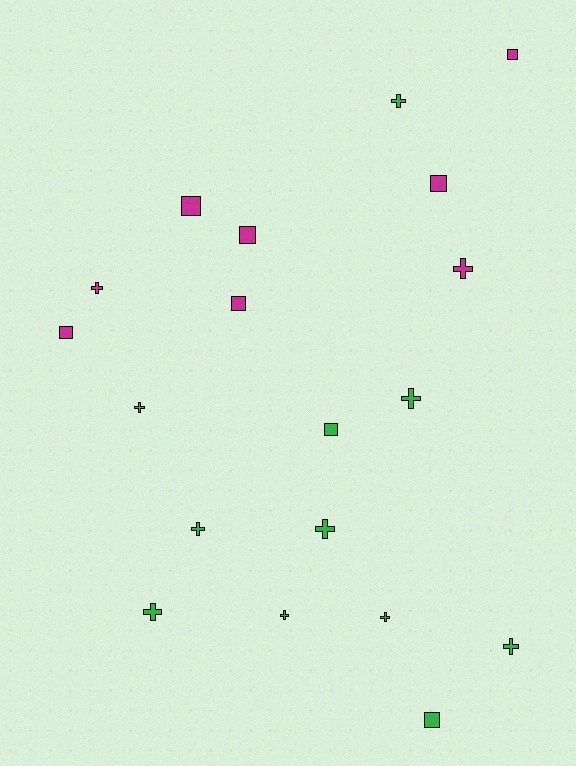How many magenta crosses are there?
There are 2 magenta crosses.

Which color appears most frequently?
Green, with 11 objects.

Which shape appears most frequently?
Cross, with 11 objects.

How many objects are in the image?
There are 19 objects.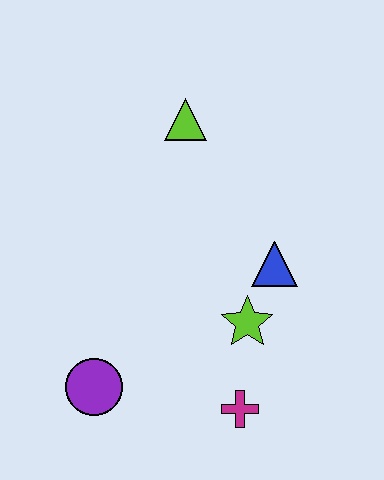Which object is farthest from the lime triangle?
The magenta cross is farthest from the lime triangle.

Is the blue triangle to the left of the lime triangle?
No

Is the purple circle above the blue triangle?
No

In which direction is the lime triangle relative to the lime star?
The lime triangle is above the lime star.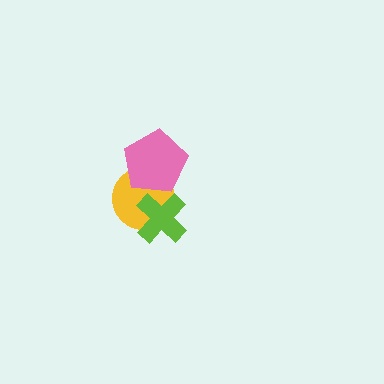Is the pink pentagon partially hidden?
No, no other shape covers it.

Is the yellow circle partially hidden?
Yes, it is partially covered by another shape.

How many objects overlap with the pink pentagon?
1 object overlaps with the pink pentagon.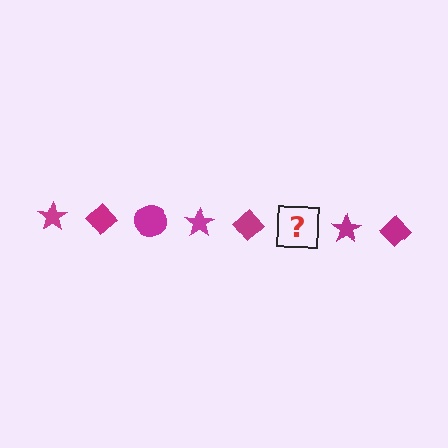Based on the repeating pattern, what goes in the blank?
The blank should be a magenta circle.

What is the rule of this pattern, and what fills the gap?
The rule is that the pattern cycles through star, diamond, circle shapes in magenta. The gap should be filled with a magenta circle.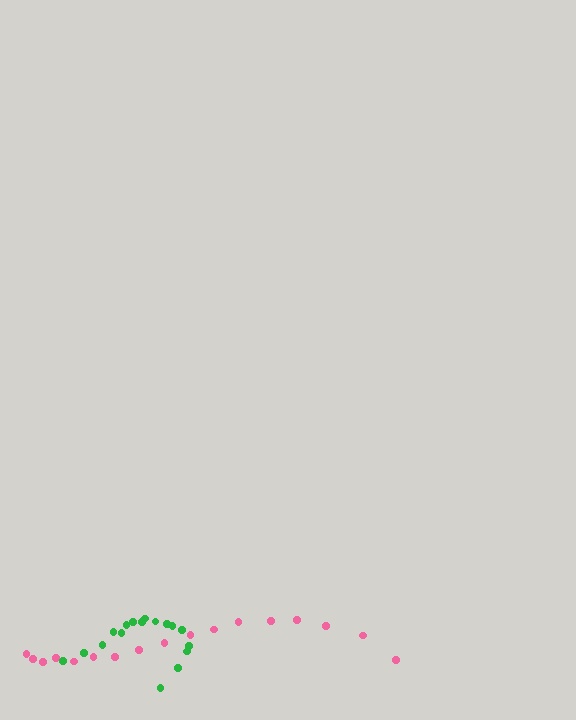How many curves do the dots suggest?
There are 2 distinct paths.